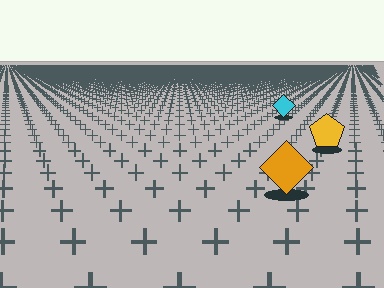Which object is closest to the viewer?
The orange diamond is closest. The texture marks near it are larger and more spread out.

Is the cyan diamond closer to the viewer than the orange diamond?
No. The orange diamond is closer — you can tell from the texture gradient: the ground texture is coarser near it.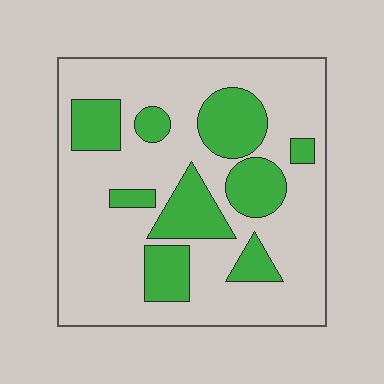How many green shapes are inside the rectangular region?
9.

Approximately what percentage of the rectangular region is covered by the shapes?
Approximately 25%.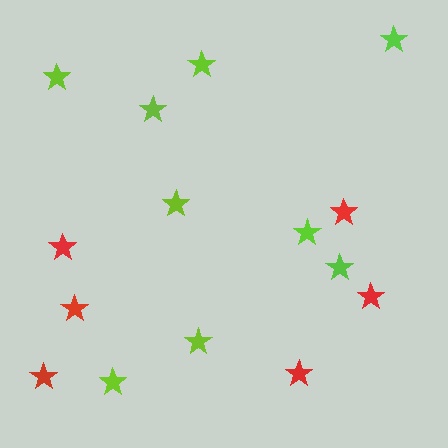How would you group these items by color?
There are 2 groups: one group of lime stars (9) and one group of red stars (6).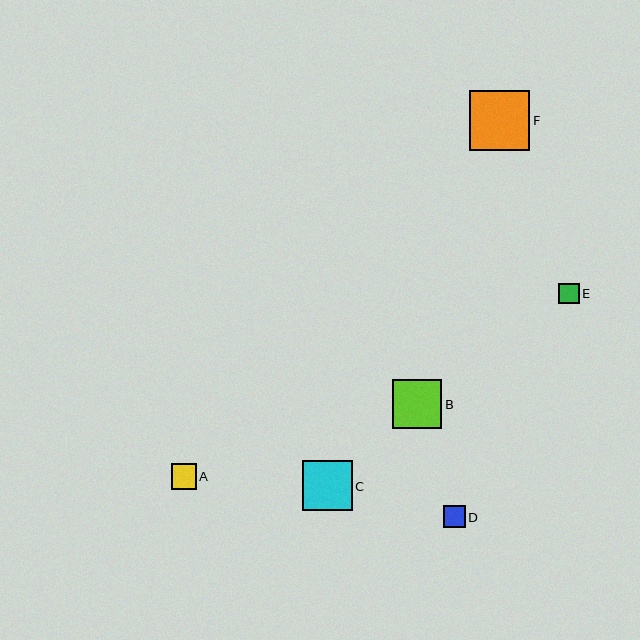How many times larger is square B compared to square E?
Square B is approximately 2.4 times the size of square E.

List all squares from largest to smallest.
From largest to smallest: F, C, B, A, D, E.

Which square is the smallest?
Square E is the smallest with a size of approximately 20 pixels.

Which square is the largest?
Square F is the largest with a size of approximately 60 pixels.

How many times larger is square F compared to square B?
Square F is approximately 1.2 times the size of square B.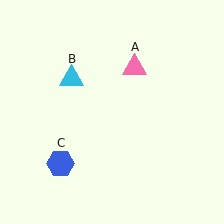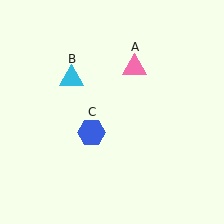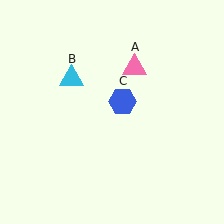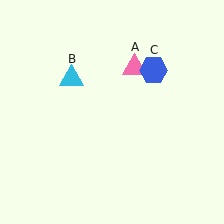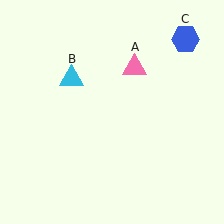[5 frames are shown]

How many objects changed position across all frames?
1 object changed position: blue hexagon (object C).